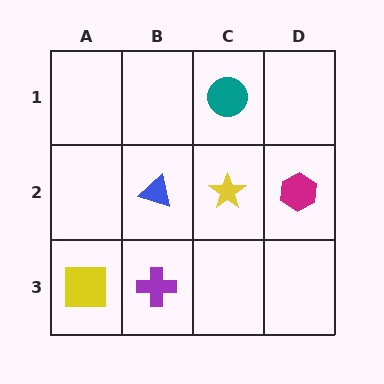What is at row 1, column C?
A teal circle.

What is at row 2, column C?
A yellow star.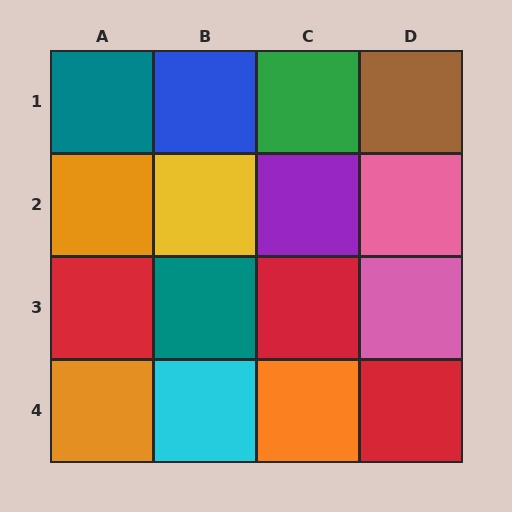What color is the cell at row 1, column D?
Brown.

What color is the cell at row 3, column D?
Pink.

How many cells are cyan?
1 cell is cyan.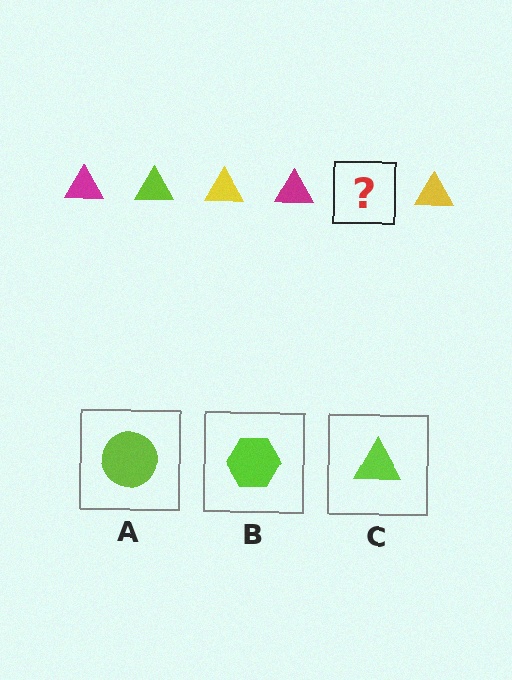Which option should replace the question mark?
Option C.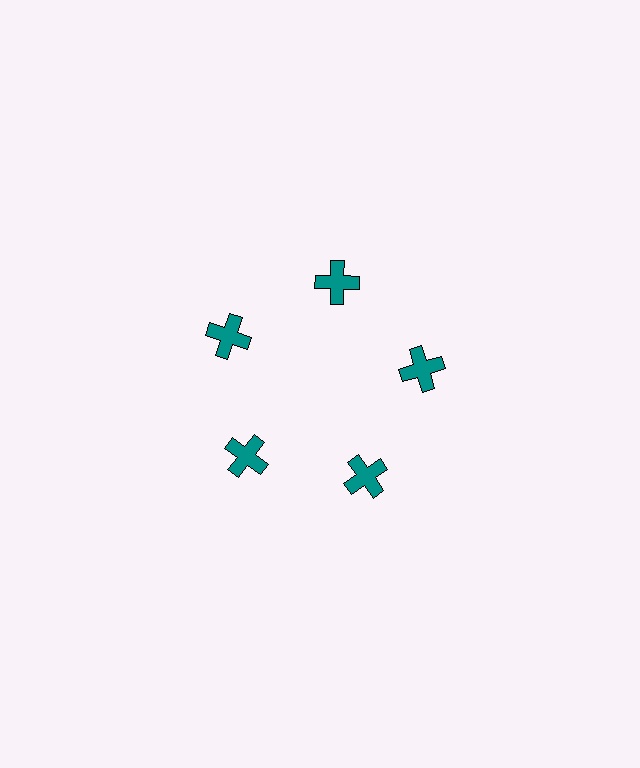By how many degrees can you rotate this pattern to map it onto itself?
The pattern maps onto itself every 72 degrees of rotation.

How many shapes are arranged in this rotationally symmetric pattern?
There are 5 shapes, arranged in 5 groups of 1.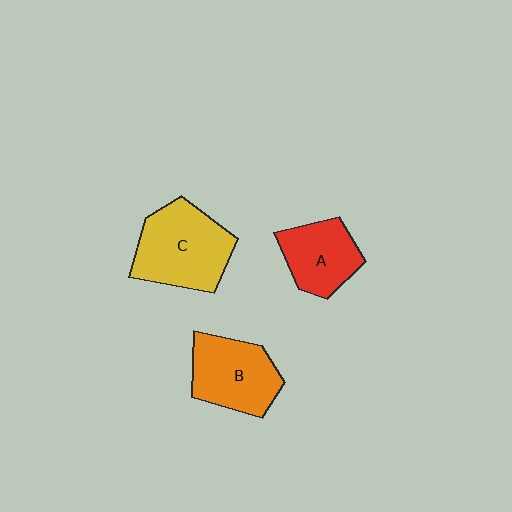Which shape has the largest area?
Shape C (yellow).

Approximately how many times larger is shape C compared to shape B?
Approximately 1.2 times.